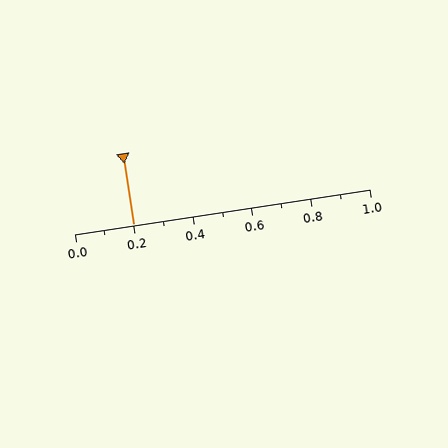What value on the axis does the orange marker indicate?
The marker indicates approximately 0.2.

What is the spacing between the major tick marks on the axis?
The major ticks are spaced 0.2 apart.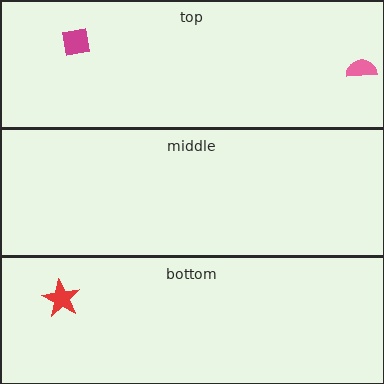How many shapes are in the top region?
2.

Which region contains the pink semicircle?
The top region.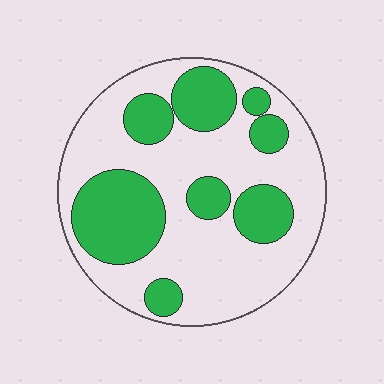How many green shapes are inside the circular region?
8.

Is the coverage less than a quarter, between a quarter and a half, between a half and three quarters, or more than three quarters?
Between a quarter and a half.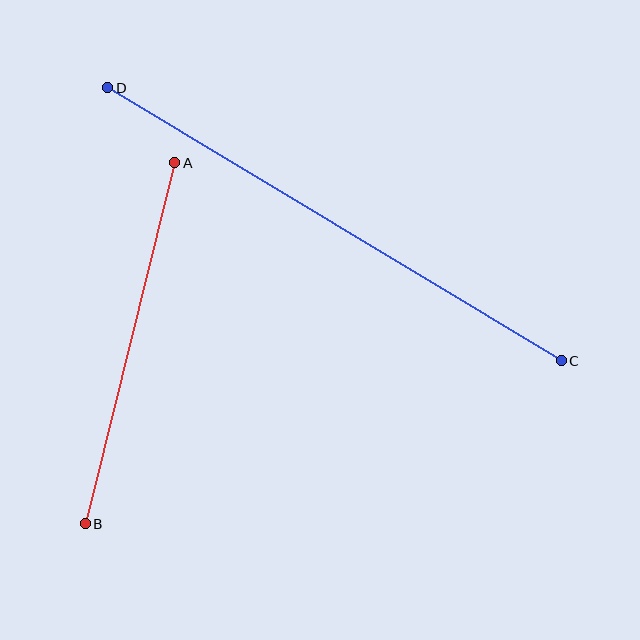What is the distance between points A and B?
The distance is approximately 372 pixels.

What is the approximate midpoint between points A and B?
The midpoint is at approximately (130, 343) pixels.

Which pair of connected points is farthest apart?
Points C and D are farthest apart.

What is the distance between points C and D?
The distance is approximately 529 pixels.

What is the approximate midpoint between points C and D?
The midpoint is at approximately (335, 224) pixels.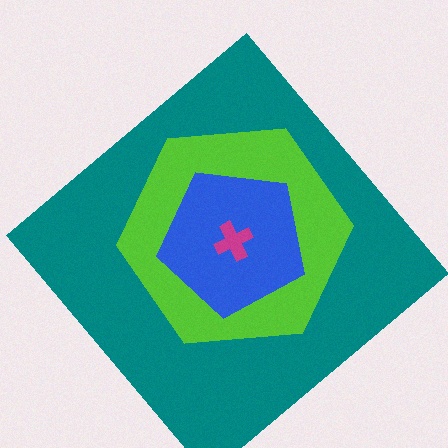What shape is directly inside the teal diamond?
The lime hexagon.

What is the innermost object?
The magenta cross.